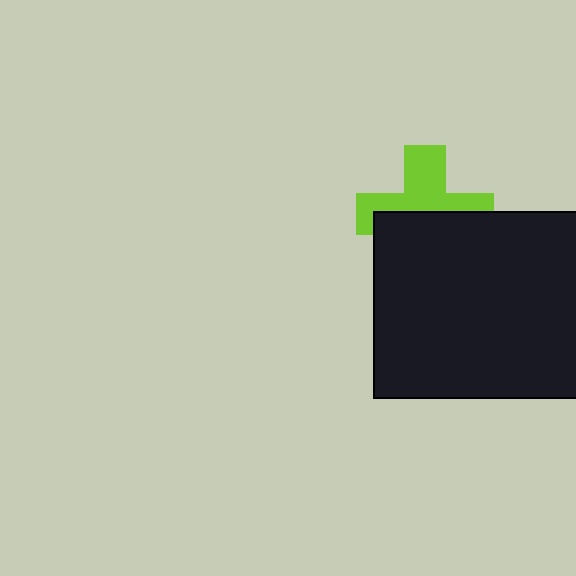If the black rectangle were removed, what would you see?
You would see the complete lime cross.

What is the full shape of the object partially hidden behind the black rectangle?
The partially hidden object is a lime cross.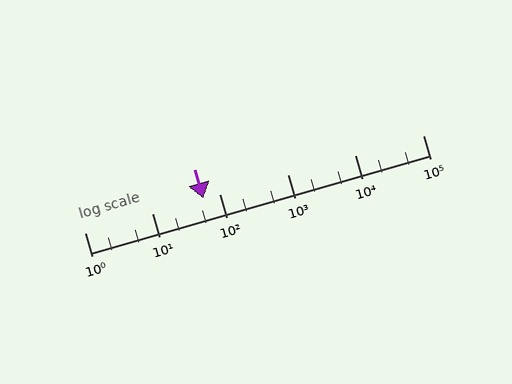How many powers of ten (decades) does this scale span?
The scale spans 5 decades, from 1 to 100000.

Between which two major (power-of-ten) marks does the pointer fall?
The pointer is between 10 and 100.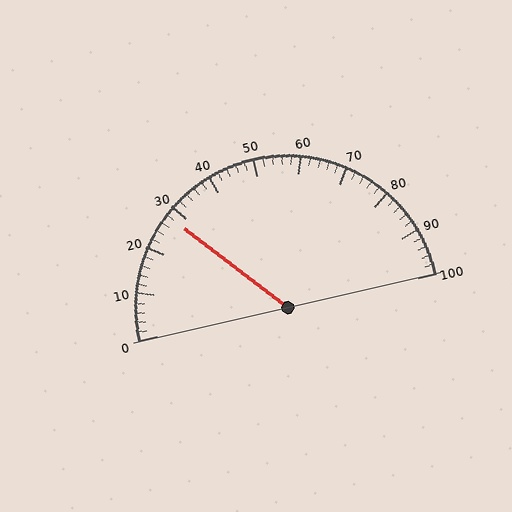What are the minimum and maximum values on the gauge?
The gauge ranges from 0 to 100.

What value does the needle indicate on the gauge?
The needle indicates approximately 28.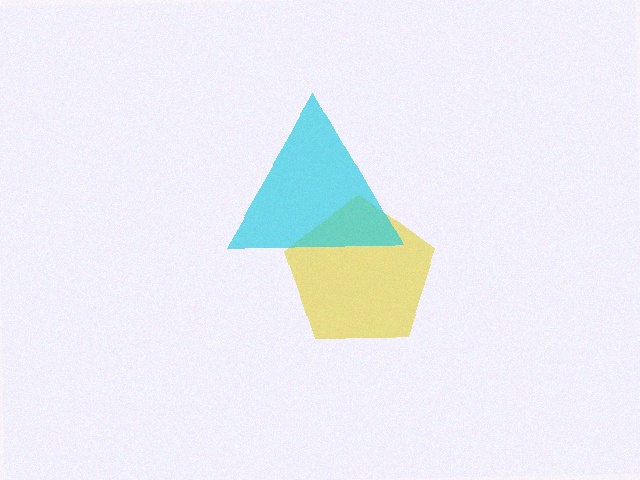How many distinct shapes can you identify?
There are 2 distinct shapes: a yellow pentagon, a cyan triangle.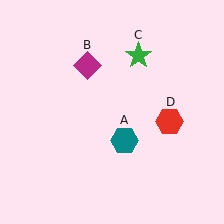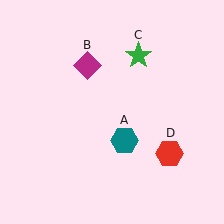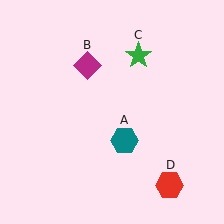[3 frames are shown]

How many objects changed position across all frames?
1 object changed position: red hexagon (object D).